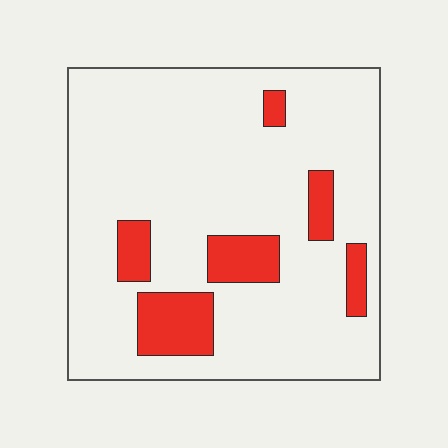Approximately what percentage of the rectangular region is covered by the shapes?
Approximately 15%.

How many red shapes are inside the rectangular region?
6.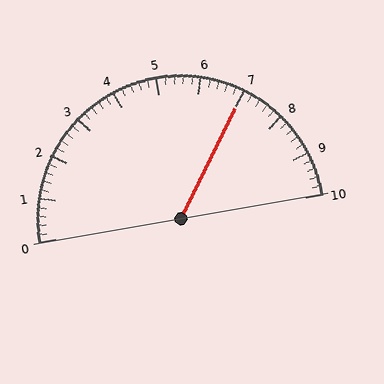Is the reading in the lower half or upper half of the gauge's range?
The reading is in the upper half of the range (0 to 10).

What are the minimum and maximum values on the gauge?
The gauge ranges from 0 to 10.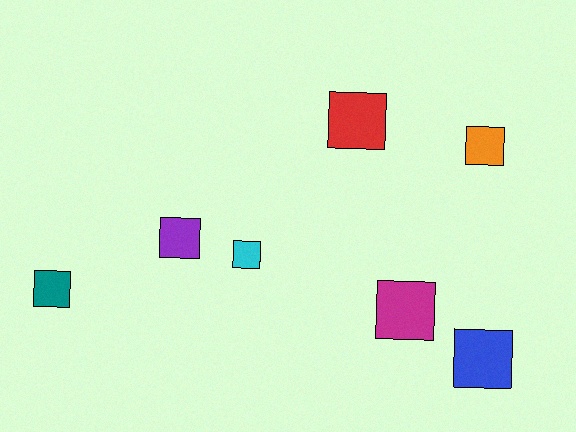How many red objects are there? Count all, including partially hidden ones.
There is 1 red object.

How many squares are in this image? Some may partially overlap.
There are 7 squares.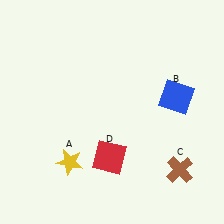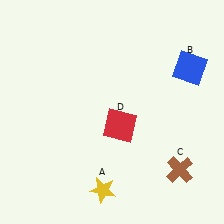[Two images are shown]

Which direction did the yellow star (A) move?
The yellow star (A) moved right.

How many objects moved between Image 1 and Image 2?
3 objects moved between the two images.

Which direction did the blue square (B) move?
The blue square (B) moved up.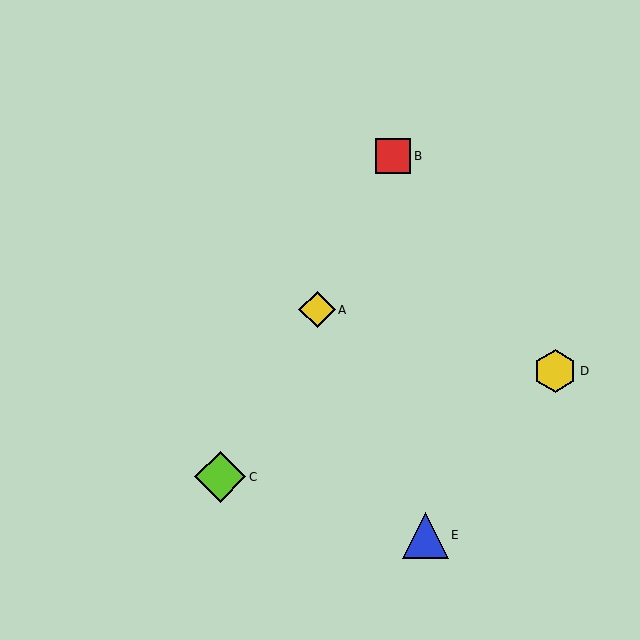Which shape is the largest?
The lime diamond (labeled C) is the largest.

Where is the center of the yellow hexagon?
The center of the yellow hexagon is at (555, 371).